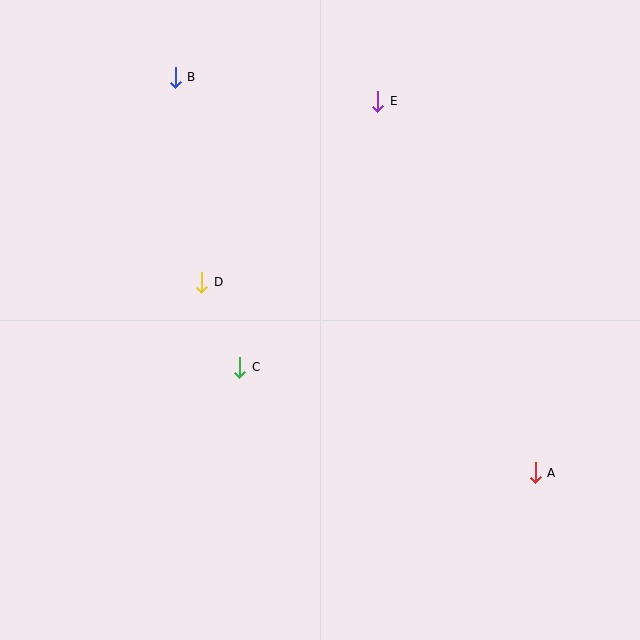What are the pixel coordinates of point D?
Point D is at (202, 282).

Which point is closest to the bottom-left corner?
Point C is closest to the bottom-left corner.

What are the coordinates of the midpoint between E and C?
The midpoint between E and C is at (309, 234).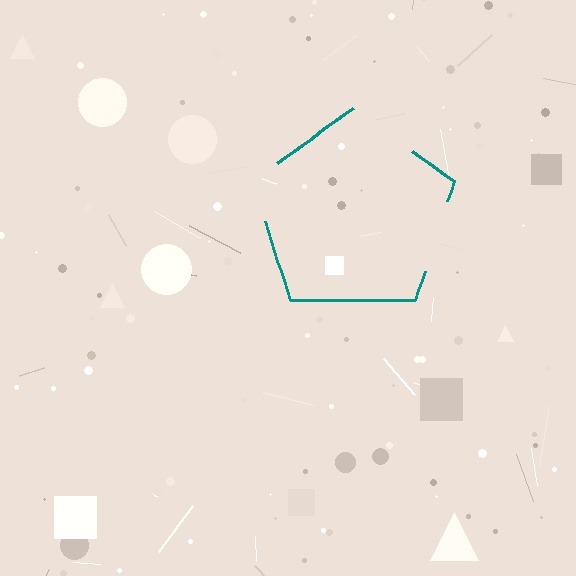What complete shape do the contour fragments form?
The contour fragments form a pentagon.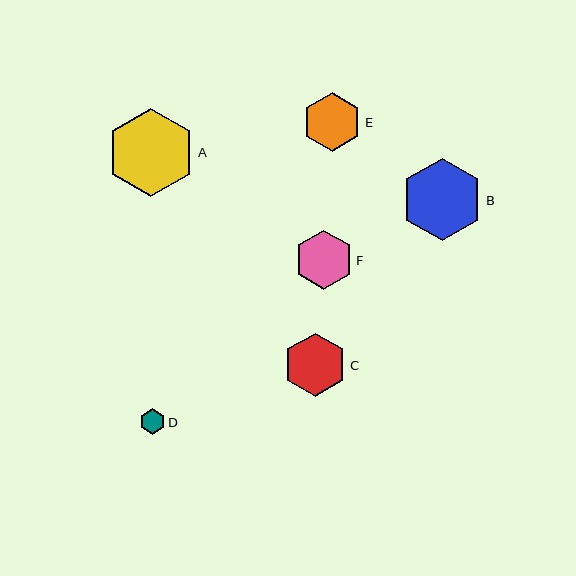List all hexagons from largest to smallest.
From largest to smallest: A, B, C, F, E, D.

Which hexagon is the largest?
Hexagon A is the largest with a size of approximately 88 pixels.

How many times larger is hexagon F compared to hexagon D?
Hexagon F is approximately 2.3 times the size of hexagon D.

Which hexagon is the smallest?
Hexagon D is the smallest with a size of approximately 25 pixels.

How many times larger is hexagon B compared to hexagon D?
Hexagon B is approximately 3.3 times the size of hexagon D.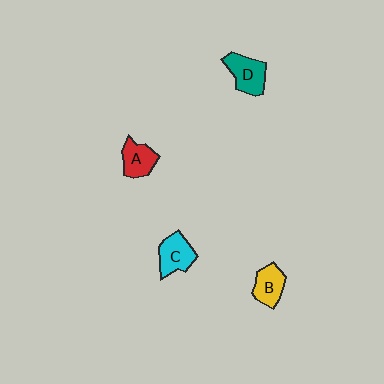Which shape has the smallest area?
Shape B (yellow).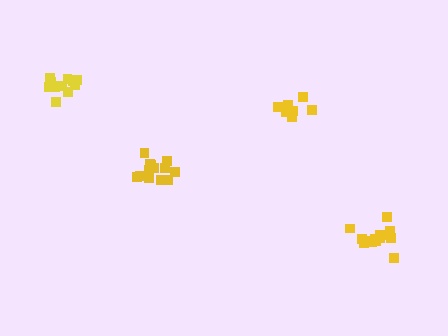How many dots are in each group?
Group 1: 8 dots, Group 2: 13 dots, Group 3: 13 dots, Group 4: 14 dots (48 total).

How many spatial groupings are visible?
There are 4 spatial groupings.